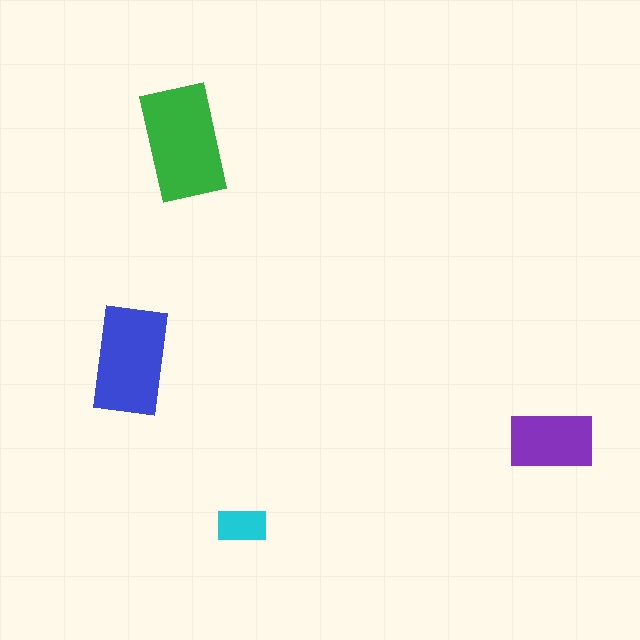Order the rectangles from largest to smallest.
the green one, the blue one, the purple one, the cyan one.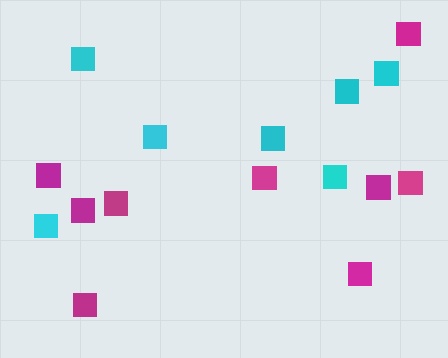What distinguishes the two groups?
There are 2 groups: one group of magenta squares (9) and one group of cyan squares (7).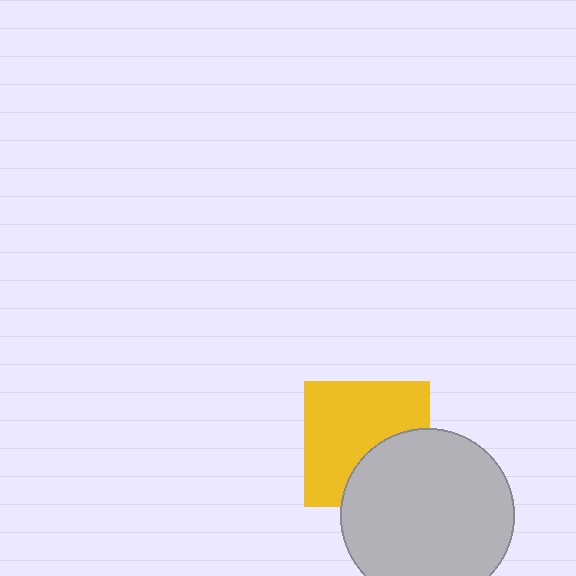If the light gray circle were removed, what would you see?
You would see the complete yellow square.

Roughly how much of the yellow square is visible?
Most of it is visible (roughly 66%).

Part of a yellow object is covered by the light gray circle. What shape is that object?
It is a square.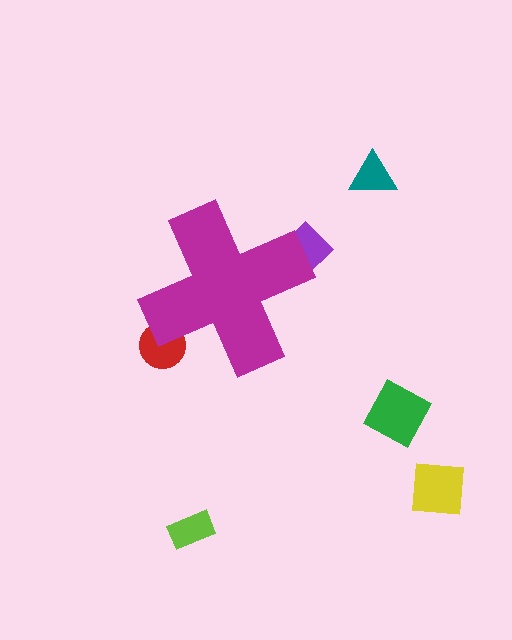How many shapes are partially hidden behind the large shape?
2 shapes are partially hidden.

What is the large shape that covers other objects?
A magenta cross.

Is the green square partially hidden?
No, the green square is fully visible.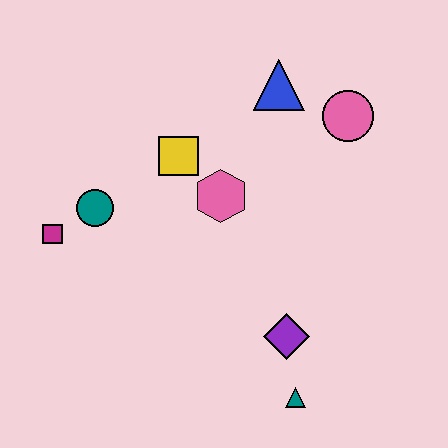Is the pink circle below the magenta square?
No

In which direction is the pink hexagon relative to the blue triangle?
The pink hexagon is below the blue triangle.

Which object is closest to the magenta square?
The teal circle is closest to the magenta square.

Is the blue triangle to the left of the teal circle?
No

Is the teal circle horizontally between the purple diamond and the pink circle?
No